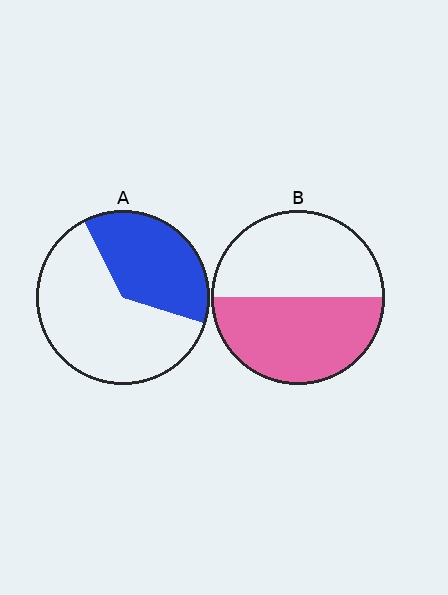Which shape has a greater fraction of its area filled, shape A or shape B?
Shape B.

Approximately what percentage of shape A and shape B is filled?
A is approximately 40% and B is approximately 50%.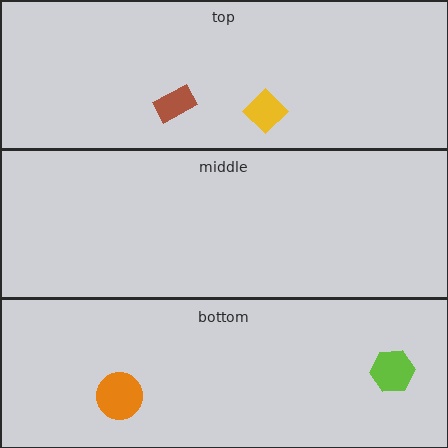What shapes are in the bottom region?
The orange circle, the lime hexagon.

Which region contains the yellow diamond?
The top region.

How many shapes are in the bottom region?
2.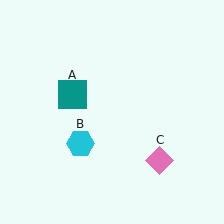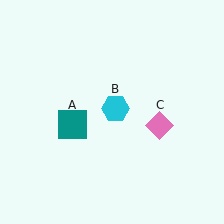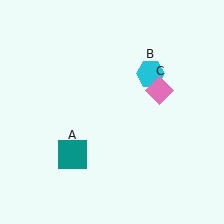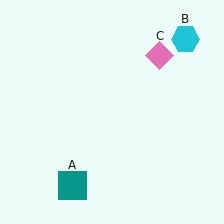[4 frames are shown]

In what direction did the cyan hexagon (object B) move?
The cyan hexagon (object B) moved up and to the right.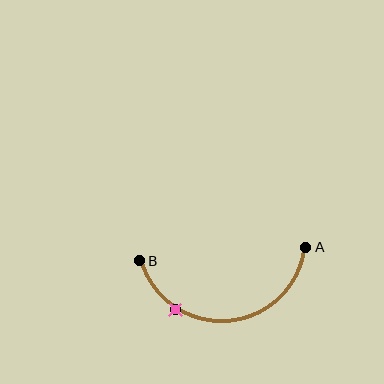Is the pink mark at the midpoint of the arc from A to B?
No. The pink mark lies on the arc but is closer to endpoint B. The arc midpoint would be at the point on the curve equidistant along the arc from both A and B.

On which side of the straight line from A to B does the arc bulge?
The arc bulges below the straight line connecting A and B.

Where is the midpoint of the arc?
The arc midpoint is the point on the curve farthest from the straight line joining A and B. It sits below that line.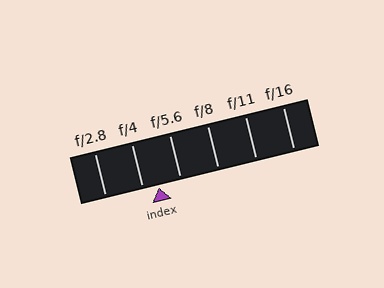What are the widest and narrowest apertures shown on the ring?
The widest aperture shown is f/2.8 and the narrowest is f/16.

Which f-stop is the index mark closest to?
The index mark is closest to f/4.